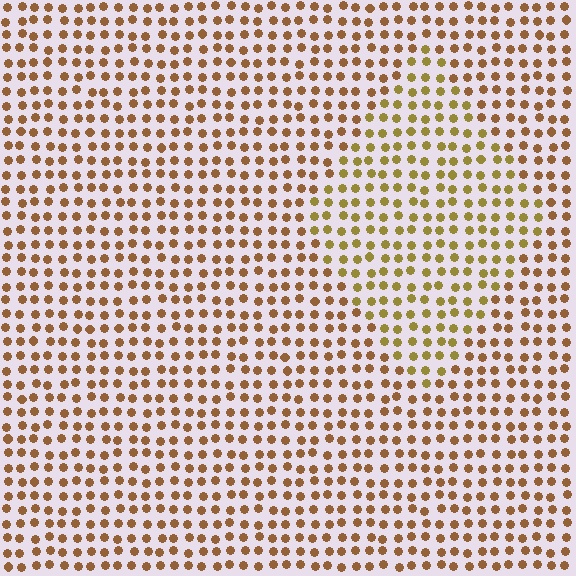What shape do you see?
I see a diamond.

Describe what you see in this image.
The image is filled with small brown elements in a uniform arrangement. A diamond-shaped region is visible where the elements are tinted to a slightly different hue, forming a subtle color boundary.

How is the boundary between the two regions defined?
The boundary is defined purely by a slight shift in hue (about 26 degrees). Spacing, size, and orientation are identical on both sides.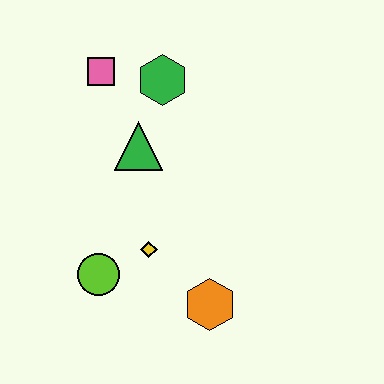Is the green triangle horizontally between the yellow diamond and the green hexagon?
No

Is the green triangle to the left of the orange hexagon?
Yes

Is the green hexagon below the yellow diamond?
No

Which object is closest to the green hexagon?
The pink square is closest to the green hexagon.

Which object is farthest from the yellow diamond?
The pink square is farthest from the yellow diamond.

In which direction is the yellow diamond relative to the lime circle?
The yellow diamond is to the right of the lime circle.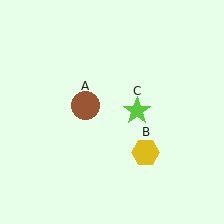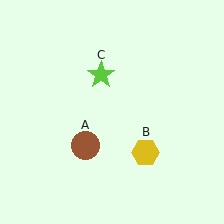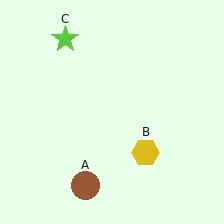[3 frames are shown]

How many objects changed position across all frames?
2 objects changed position: brown circle (object A), lime star (object C).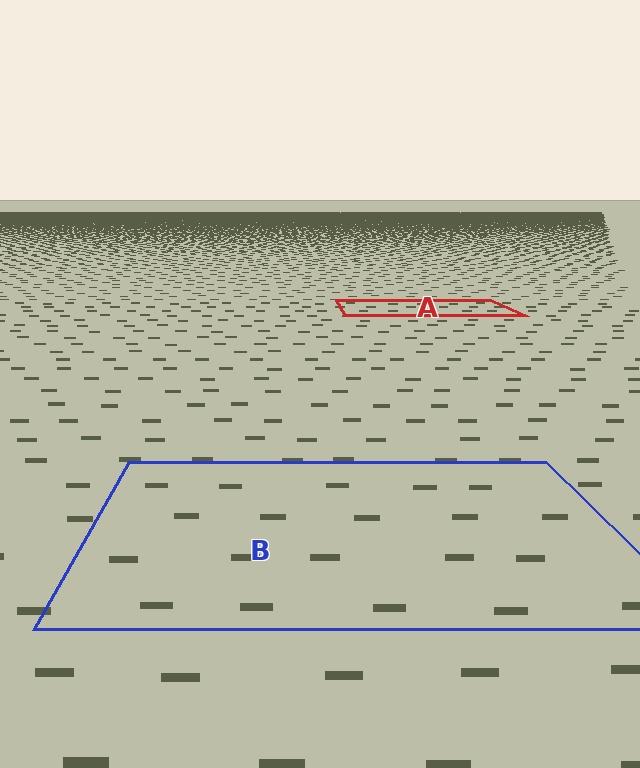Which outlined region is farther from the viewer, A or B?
Region A is farther from the viewer — the texture elements inside it appear smaller and more densely packed.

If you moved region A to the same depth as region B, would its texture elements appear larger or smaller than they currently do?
They would appear larger. At a closer depth, the same texture elements are projected at a bigger on-screen size.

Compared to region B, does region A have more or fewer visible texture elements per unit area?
Region A has more texture elements per unit area — they are packed more densely because it is farther away.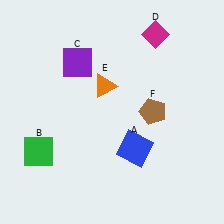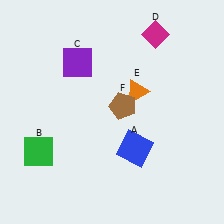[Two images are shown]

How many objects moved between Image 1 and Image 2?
2 objects moved between the two images.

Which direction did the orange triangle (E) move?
The orange triangle (E) moved right.